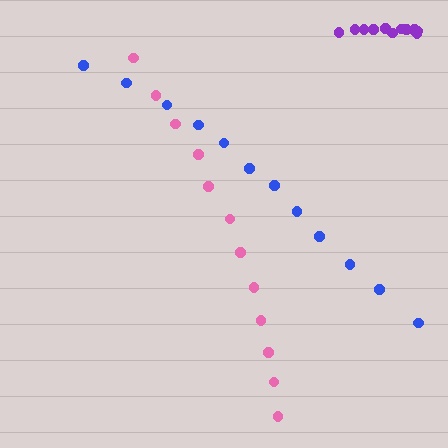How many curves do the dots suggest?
There are 3 distinct paths.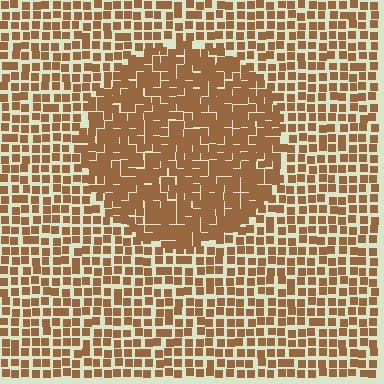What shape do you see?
I see a circle.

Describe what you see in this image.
The image contains small brown elements arranged at two different densities. A circle-shaped region is visible where the elements are more densely packed than the surrounding area.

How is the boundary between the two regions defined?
The boundary is defined by a change in element density (approximately 1.6x ratio). All elements are the same color, size, and shape.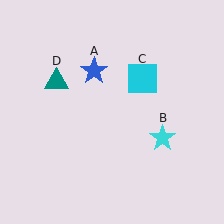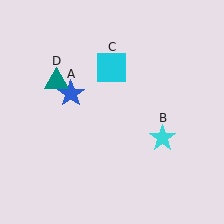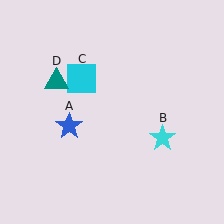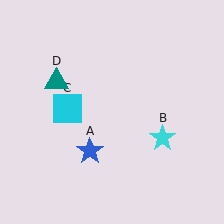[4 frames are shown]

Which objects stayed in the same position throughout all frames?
Cyan star (object B) and teal triangle (object D) remained stationary.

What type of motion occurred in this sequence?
The blue star (object A), cyan square (object C) rotated counterclockwise around the center of the scene.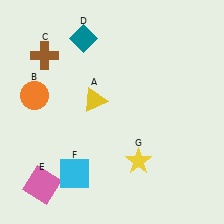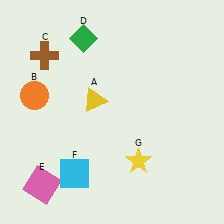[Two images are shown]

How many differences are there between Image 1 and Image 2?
There is 1 difference between the two images.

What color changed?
The diamond (D) changed from teal in Image 1 to green in Image 2.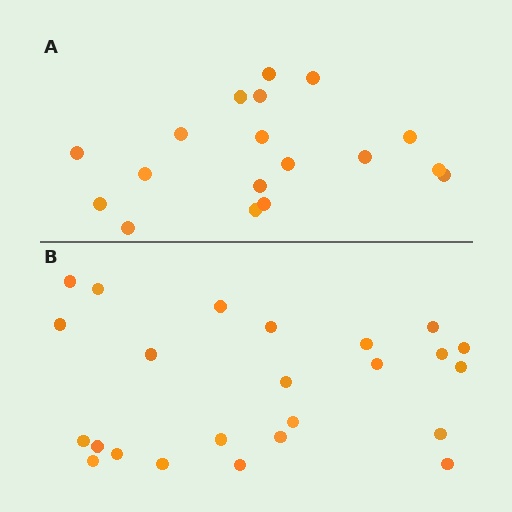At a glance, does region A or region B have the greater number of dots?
Region B (the bottom region) has more dots.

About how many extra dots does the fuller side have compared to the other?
Region B has about 6 more dots than region A.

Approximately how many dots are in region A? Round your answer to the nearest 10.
About 20 dots. (The exact count is 18, which rounds to 20.)